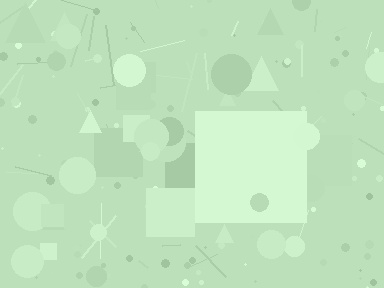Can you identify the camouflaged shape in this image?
The camouflaged shape is a square.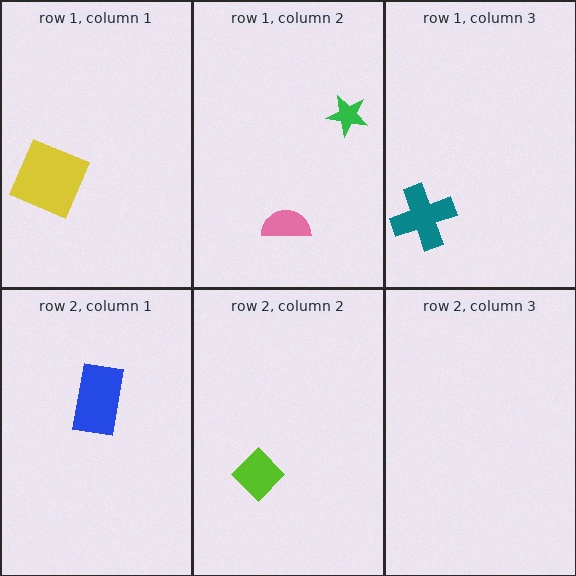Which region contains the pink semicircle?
The row 1, column 2 region.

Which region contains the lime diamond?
The row 2, column 2 region.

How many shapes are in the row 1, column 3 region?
1.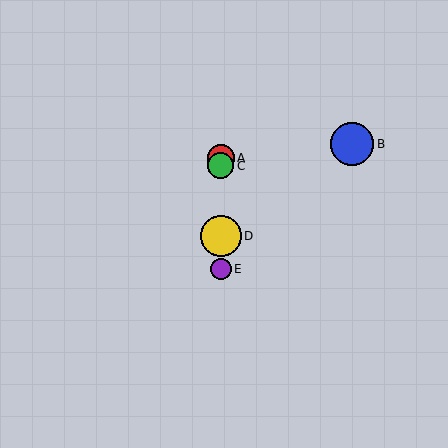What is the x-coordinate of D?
Object D is at x≈221.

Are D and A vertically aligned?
Yes, both are at x≈221.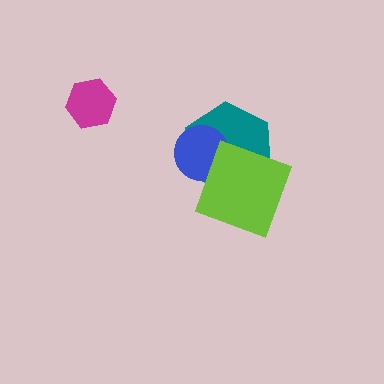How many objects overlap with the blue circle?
2 objects overlap with the blue circle.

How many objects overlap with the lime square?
2 objects overlap with the lime square.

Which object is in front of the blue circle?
The lime square is in front of the blue circle.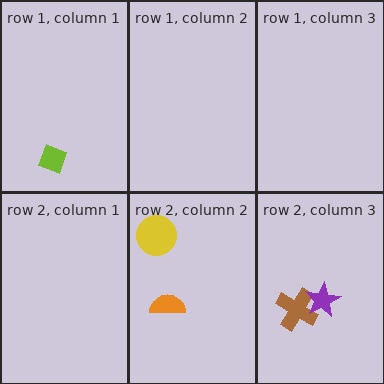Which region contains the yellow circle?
The row 2, column 2 region.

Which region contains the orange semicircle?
The row 2, column 2 region.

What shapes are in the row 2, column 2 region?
The orange semicircle, the yellow circle.